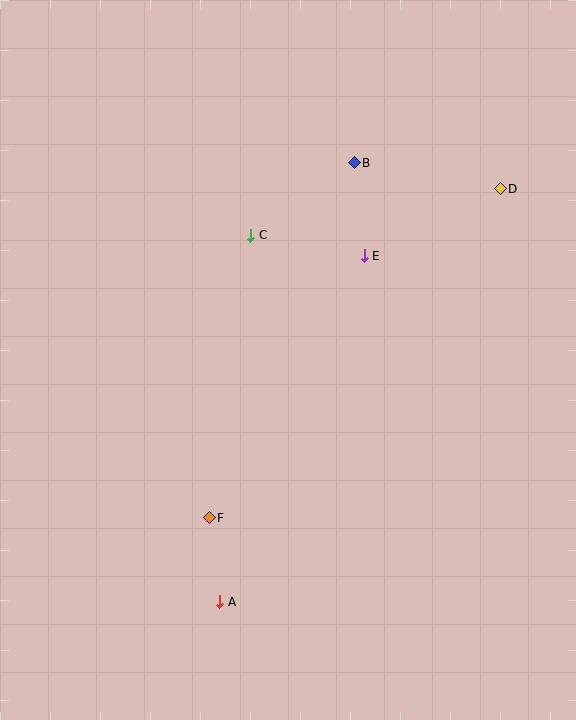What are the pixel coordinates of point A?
Point A is at (220, 602).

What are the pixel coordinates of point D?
Point D is at (500, 189).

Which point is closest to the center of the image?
Point E at (364, 256) is closest to the center.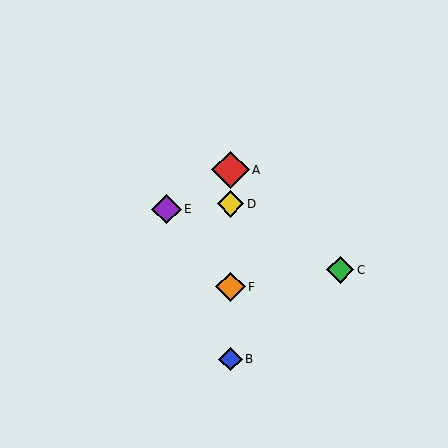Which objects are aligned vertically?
Objects A, B, D, F are aligned vertically.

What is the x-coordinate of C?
Object C is at x≈340.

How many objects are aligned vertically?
4 objects (A, B, D, F) are aligned vertically.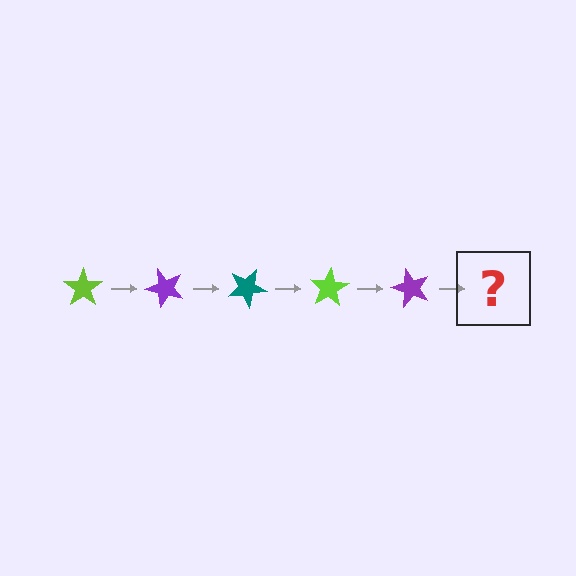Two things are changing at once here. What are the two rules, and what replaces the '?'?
The two rules are that it rotates 50 degrees each step and the color cycles through lime, purple, and teal. The '?' should be a teal star, rotated 250 degrees from the start.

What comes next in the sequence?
The next element should be a teal star, rotated 250 degrees from the start.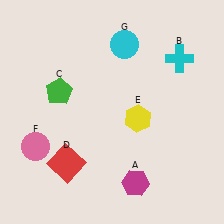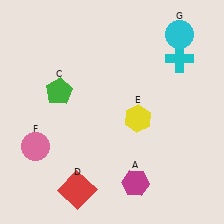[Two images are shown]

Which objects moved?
The objects that moved are: the red square (D), the cyan circle (G).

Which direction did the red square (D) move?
The red square (D) moved down.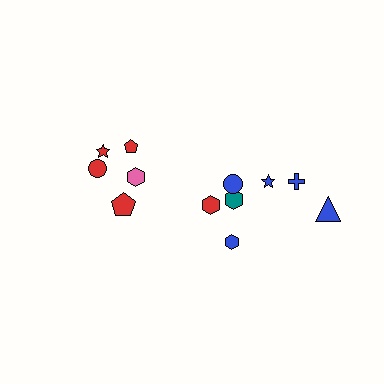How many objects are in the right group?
There are 7 objects.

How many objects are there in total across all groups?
There are 12 objects.